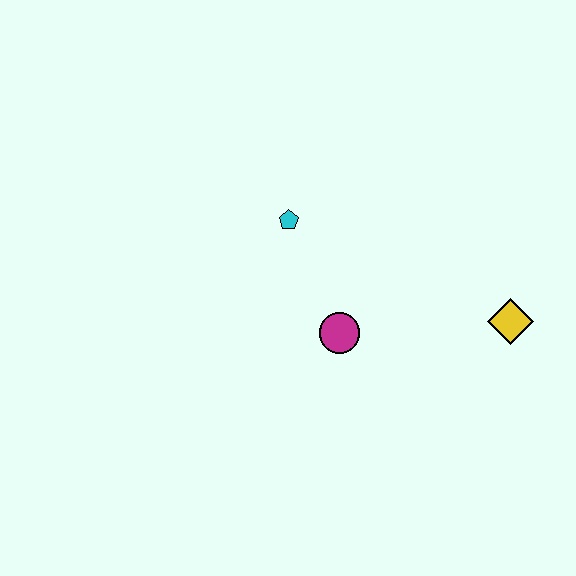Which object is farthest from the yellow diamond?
The cyan pentagon is farthest from the yellow diamond.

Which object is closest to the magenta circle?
The cyan pentagon is closest to the magenta circle.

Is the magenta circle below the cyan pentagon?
Yes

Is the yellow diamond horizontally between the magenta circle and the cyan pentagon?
No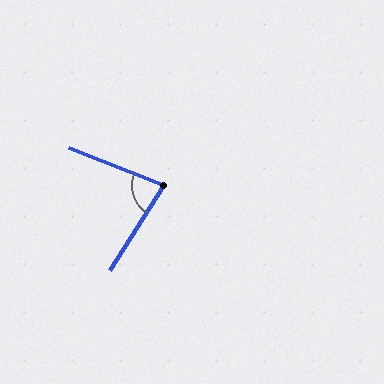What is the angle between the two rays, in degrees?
Approximately 79 degrees.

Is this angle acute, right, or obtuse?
It is acute.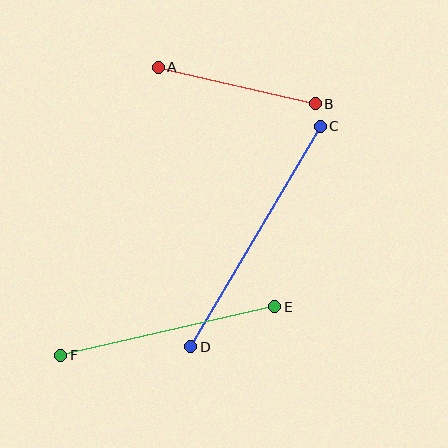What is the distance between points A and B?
The distance is approximately 162 pixels.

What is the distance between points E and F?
The distance is approximately 219 pixels.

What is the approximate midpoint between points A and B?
The midpoint is at approximately (237, 86) pixels.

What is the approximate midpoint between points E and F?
The midpoint is at approximately (167, 331) pixels.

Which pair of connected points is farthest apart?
Points C and D are farthest apart.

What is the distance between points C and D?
The distance is approximately 256 pixels.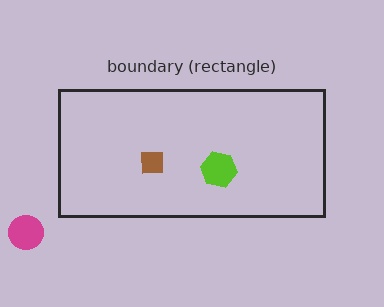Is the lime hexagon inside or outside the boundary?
Inside.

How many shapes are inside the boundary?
2 inside, 1 outside.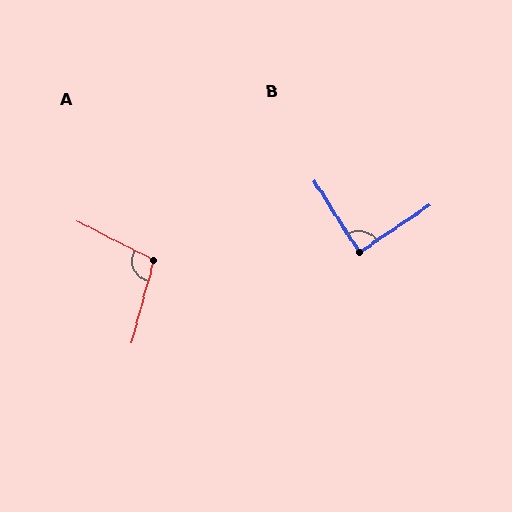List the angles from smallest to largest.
B (88°), A (102°).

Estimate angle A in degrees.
Approximately 102 degrees.